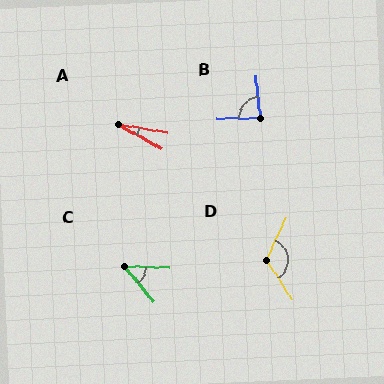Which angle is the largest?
D, at approximately 121 degrees.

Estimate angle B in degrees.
Approximately 84 degrees.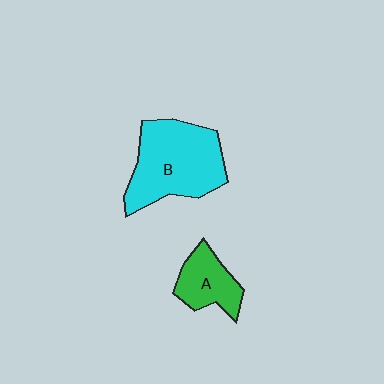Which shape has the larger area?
Shape B (cyan).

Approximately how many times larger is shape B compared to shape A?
Approximately 2.1 times.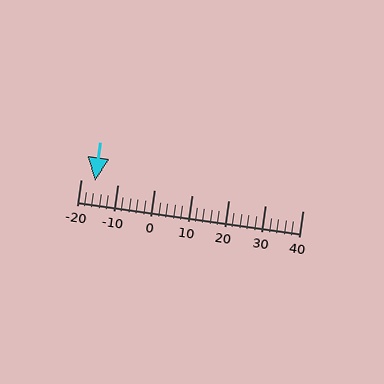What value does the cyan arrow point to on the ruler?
The cyan arrow points to approximately -16.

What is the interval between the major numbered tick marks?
The major tick marks are spaced 10 units apart.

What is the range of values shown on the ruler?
The ruler shows values from -20 to 40.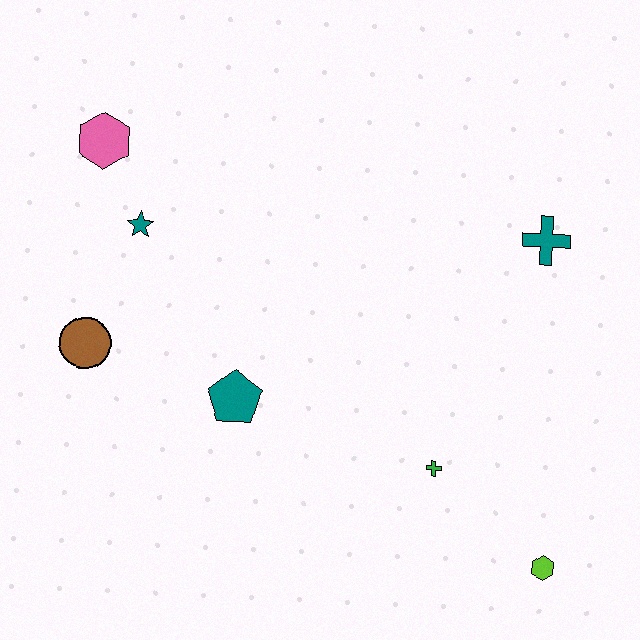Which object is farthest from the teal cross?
The brown circle is farthest from the teal cross.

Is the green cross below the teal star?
Yes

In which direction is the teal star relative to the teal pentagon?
The teal star is above the teal pentagon.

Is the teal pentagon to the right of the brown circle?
Yes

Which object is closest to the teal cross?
The green cross is closest to the teal cross.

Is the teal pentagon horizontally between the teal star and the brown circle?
No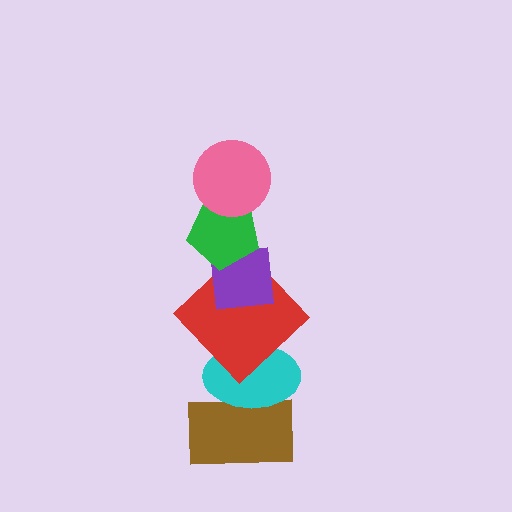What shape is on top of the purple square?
The green pentagon is on top of the purple square.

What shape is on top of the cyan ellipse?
The red diamond is on top of the cyan ellipse.